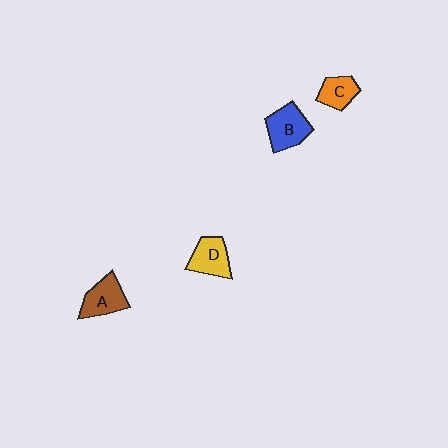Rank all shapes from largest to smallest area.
From largest to smallest: B (blue), A (brown), D (yellow), C (orange).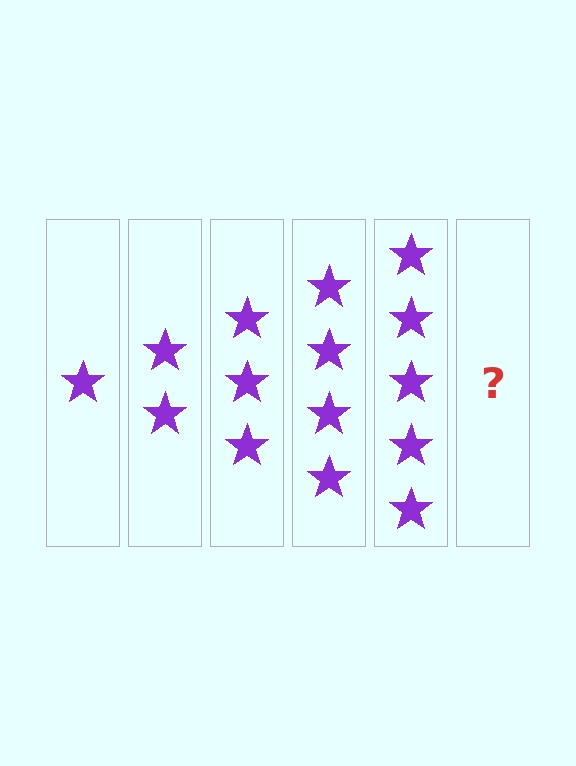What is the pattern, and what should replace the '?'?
The pattern is that each step adds one more star. The '?' should be 6 stars.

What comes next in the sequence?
The next element should be 6 stars.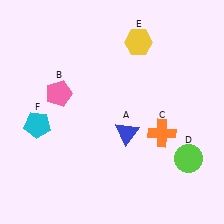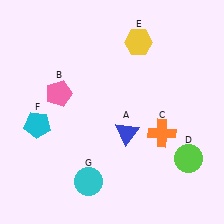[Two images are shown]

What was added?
A cyan circle (G) was added in Image 2.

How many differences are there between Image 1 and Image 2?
There is 1 difference between the two images.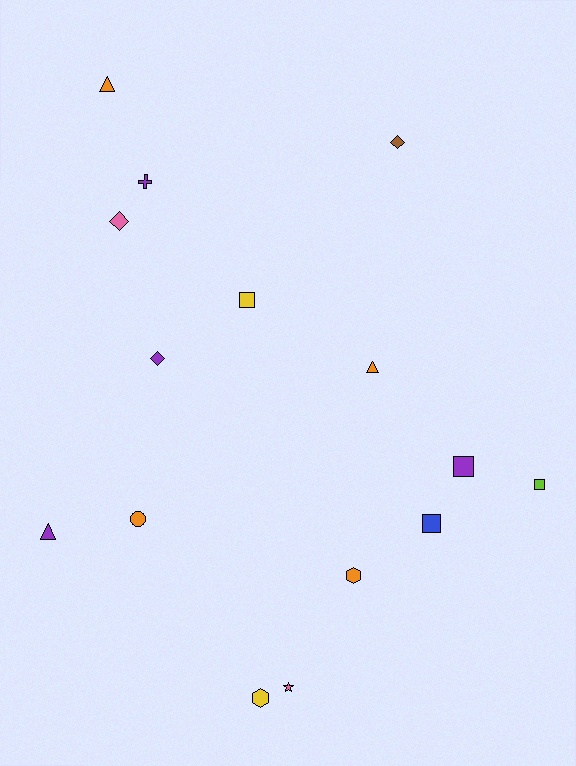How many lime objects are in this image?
There is 1 lime object.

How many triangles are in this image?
There are 3 triangles.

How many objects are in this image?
There are 15 objects.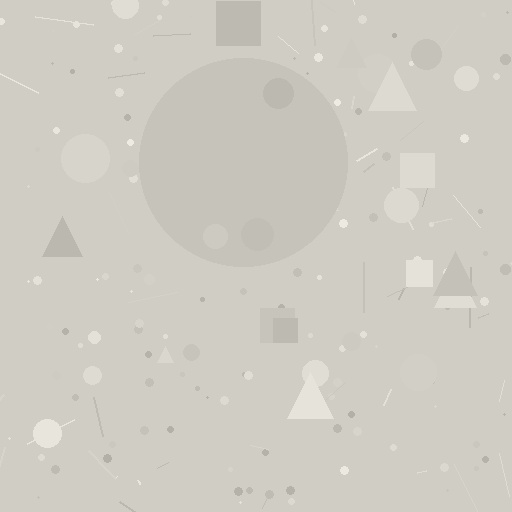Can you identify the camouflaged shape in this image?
The camouflaged shape is a circle.